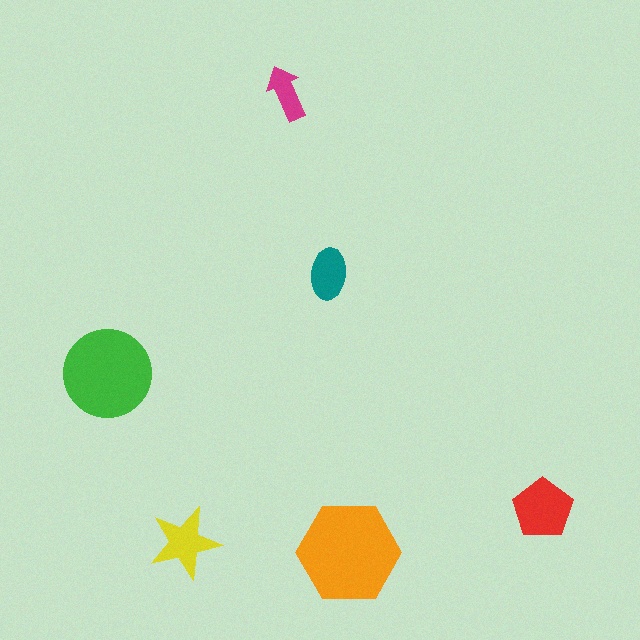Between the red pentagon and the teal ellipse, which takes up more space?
The red pentagon.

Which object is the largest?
The orange hexagon.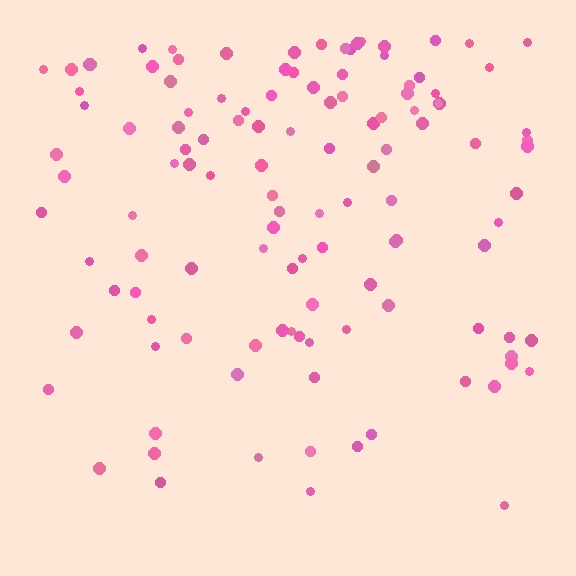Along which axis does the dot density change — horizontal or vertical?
Vertical.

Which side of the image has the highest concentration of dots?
The top.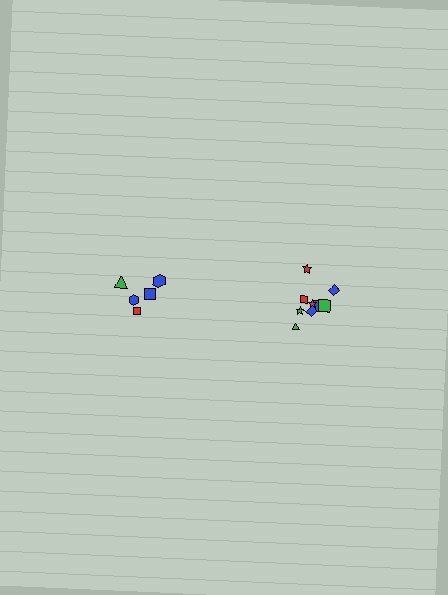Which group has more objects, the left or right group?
The right group.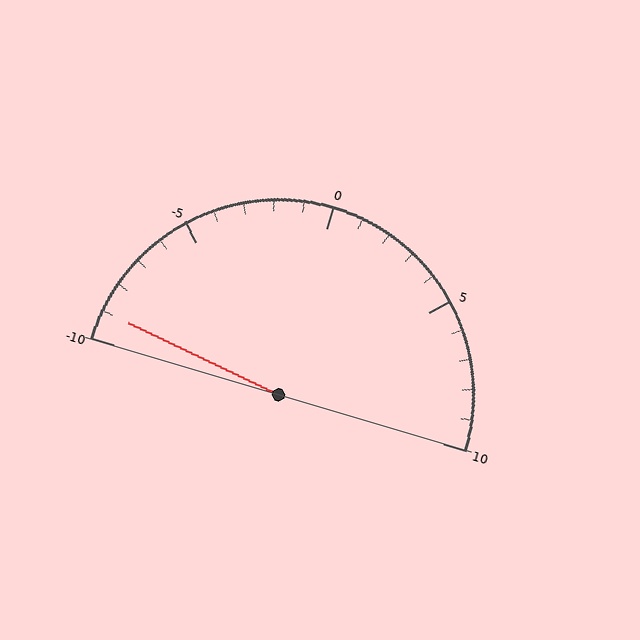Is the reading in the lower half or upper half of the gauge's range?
The reading is in the lower half of the range (-10 to 10).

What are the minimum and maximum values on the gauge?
The gauge ranges from -10 to 10.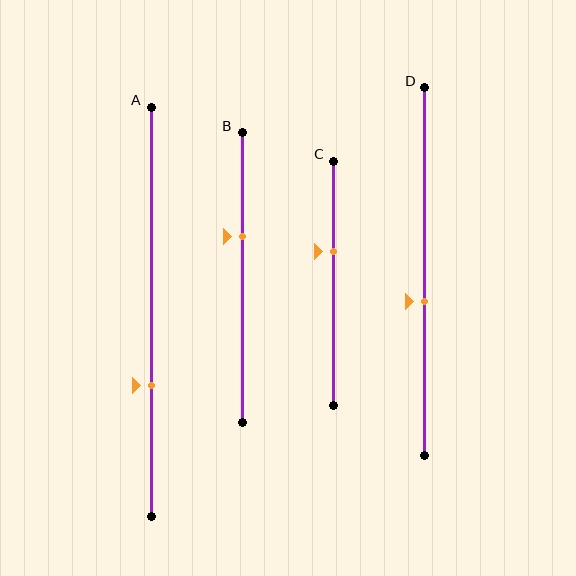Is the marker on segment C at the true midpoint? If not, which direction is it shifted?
No, the marker on segment C is shifted upward by about 13% of the segment length.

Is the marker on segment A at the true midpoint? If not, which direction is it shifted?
No, the marker on segment A is shifted downward by about 18% of the segment length.